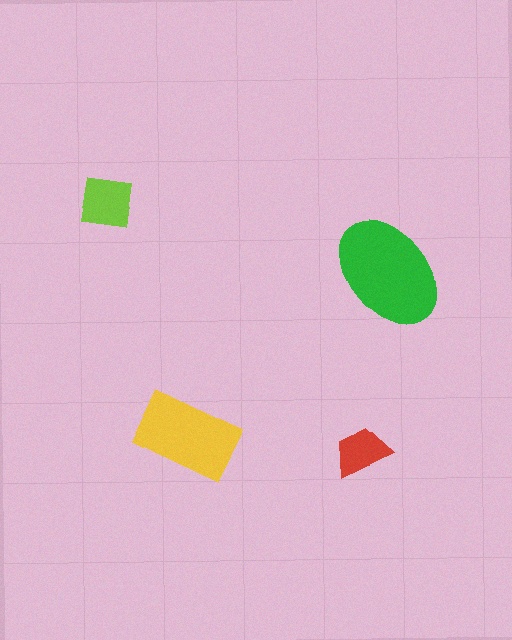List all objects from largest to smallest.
The green ellipse, the yellow rectangle, the lime square, the red trapezoid.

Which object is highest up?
The lime square is topmost.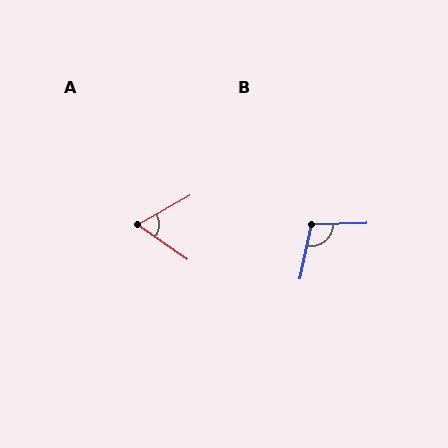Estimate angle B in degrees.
Approximately 103 degrees.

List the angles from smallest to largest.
A (64°), B (103°).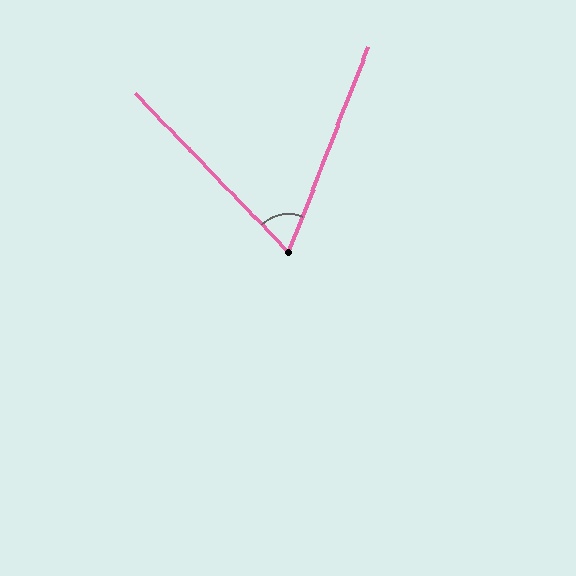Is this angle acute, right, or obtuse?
It is acute.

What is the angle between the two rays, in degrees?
Approximately 65 degrees.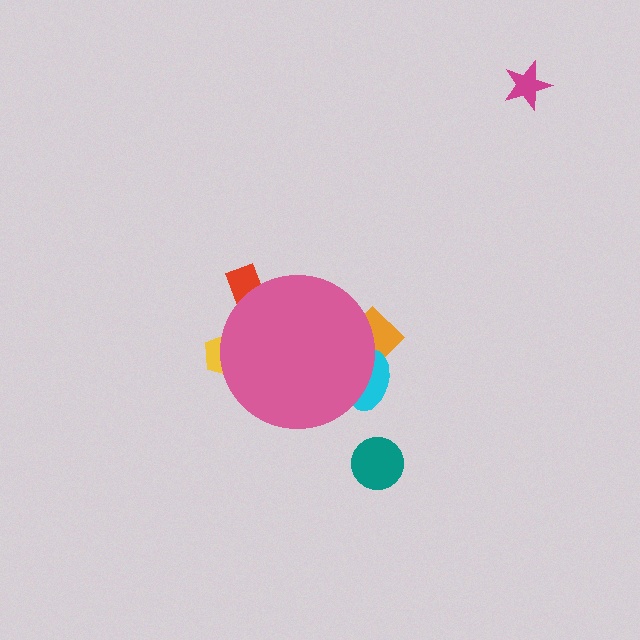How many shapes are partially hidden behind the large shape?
4 shapes are partially hidden.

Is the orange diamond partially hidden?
Yes, the orange diamond is partially hidden behind the pink circle.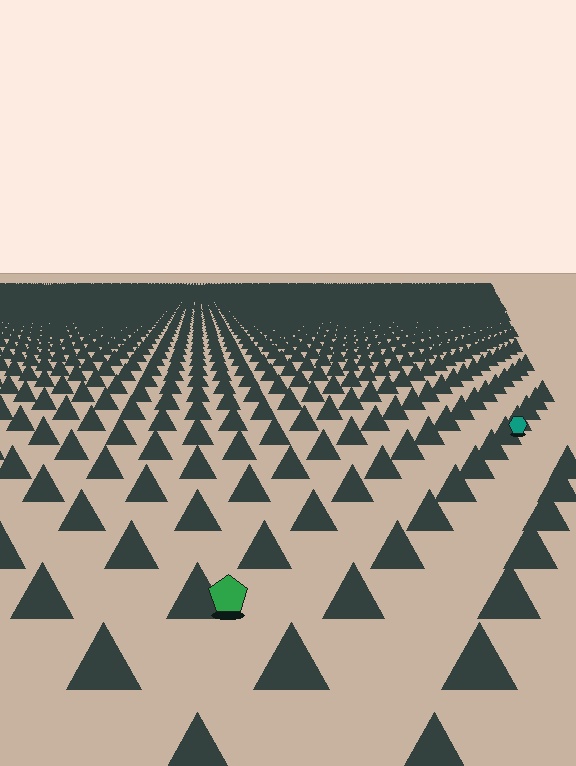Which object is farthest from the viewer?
The teal hexagon is farthest from the viewer. It appears smaller and the ground texture around it is denser.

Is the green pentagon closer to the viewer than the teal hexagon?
Yes. The green pentagon is closer — you can tell from the texture gradient: the ground texture is coarser near it.